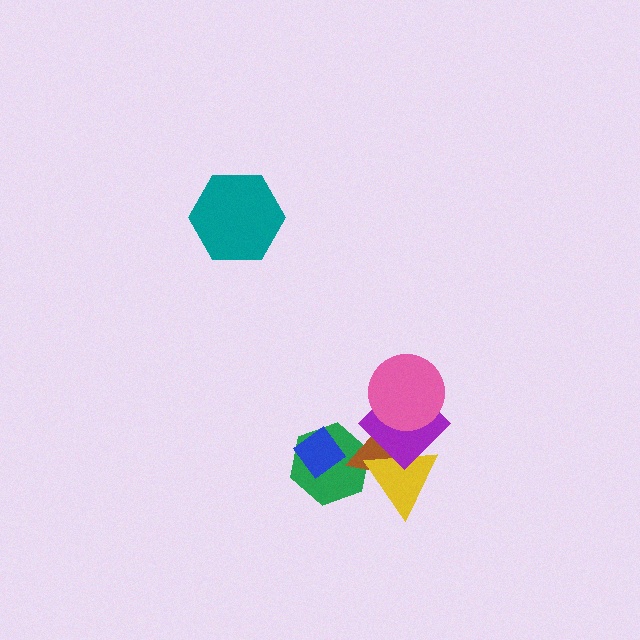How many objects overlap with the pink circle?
1 object overlaps with the pink circle.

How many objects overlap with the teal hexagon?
0 objects overlap with the teal hexagon.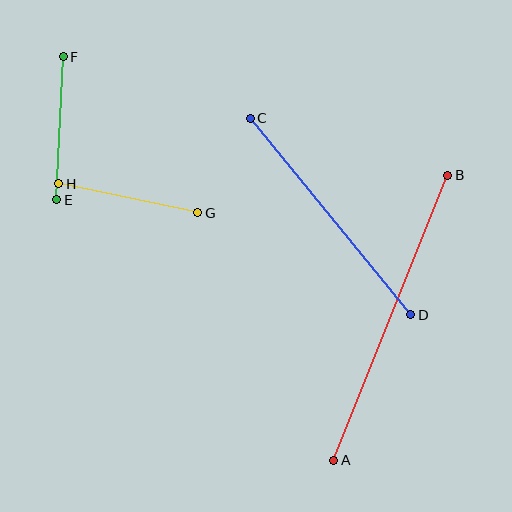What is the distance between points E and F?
The distance is approximately 143 pixels.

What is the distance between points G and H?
The distance is approximately 142 pixels.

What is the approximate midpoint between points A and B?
The midpoint is at approximately (391, 318) pixels.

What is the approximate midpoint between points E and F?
The midpoint is at approximately (60, 128) pixels.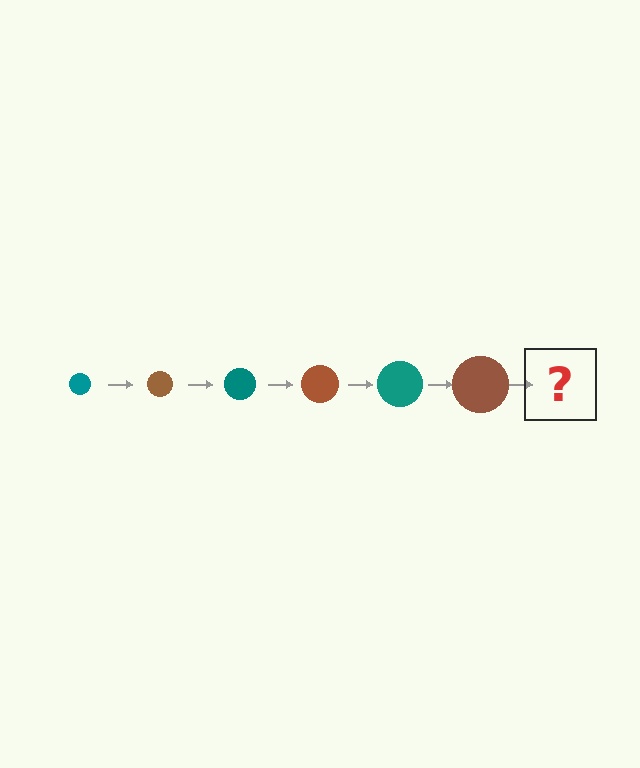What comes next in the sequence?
The next element should be a teal circle, larger than the previous one.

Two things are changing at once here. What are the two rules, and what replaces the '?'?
The two rules are that the circle grows larger each step and the color cycles through teal and brown. The '?' should be a teal circle, larger than the previous one.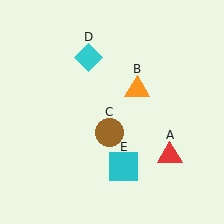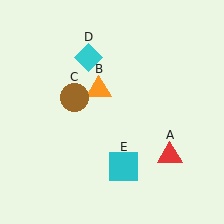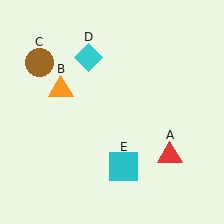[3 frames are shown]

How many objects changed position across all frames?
2 objects changed position: orange triangle (object B), brown circle (object C).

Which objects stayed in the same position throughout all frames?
Red triangle (object A) and cyan diamond (object D) and cyan square (object E) remained stationary.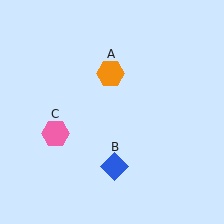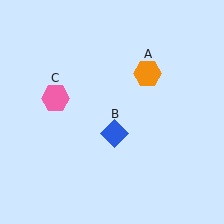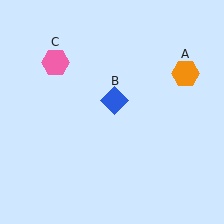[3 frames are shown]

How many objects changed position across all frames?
3 objects changed position: orange hexagon (object A), blue diamond (object B), pink hexagon (object C).